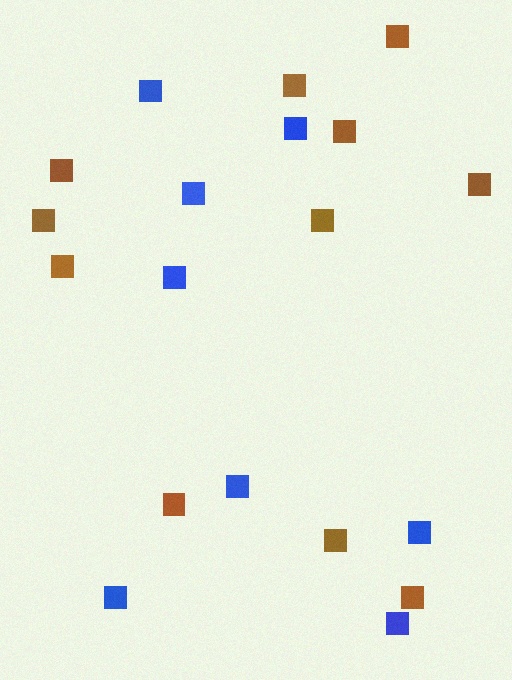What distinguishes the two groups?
There are 2 groups: one group of brown squares (11) and one group of blue squares (8).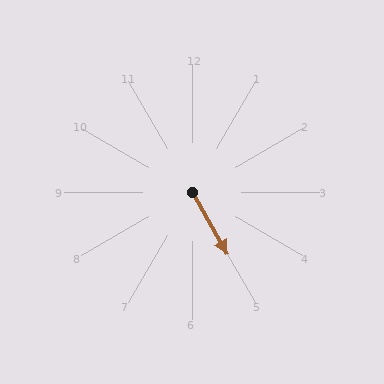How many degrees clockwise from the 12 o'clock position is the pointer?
Approximately 151 degrees.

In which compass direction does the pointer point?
Southeast.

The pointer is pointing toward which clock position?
Roughly 5 o'clock.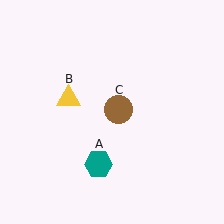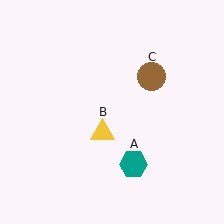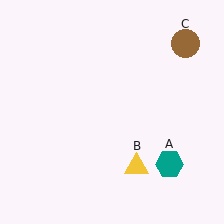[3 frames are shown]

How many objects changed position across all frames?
3 objects changed position: teal hexagon (object A), yellow triangle (object B), brown circle (object C).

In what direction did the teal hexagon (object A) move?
The teal hexagon (object A) moved right.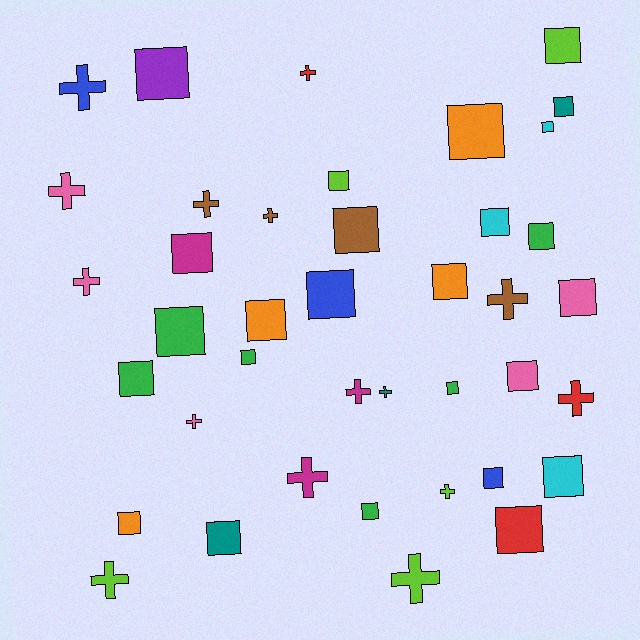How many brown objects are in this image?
There are 4 brown objects.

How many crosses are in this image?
There are 15 crosses.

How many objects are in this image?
There are 40 objects.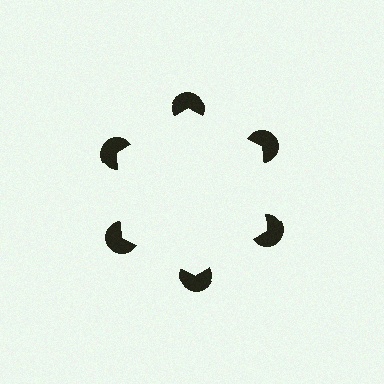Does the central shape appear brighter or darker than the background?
It typically appears slightly brighter than the background, even though no actual brightness change is drawn.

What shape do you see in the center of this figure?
An illusory hexagon — its edges are inferred from the aligned wedge cuts in the pac-man discs, not physically drawn.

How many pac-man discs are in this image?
There are 6 — one at each vertex of the illusory hexagon.